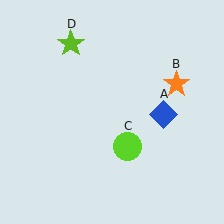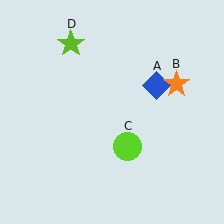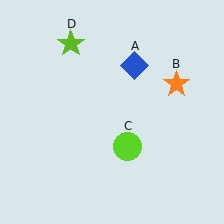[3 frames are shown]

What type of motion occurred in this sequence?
The blue diamond (object A) rotated counterclockwise around the center of the scene.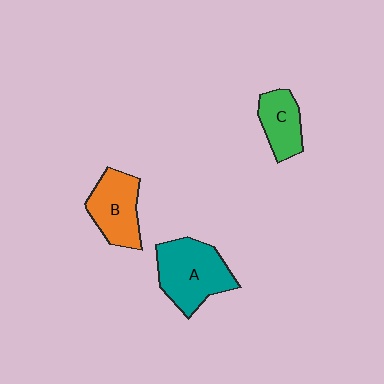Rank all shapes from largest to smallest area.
From largest to smallest: A (teal), B (orange), C (green).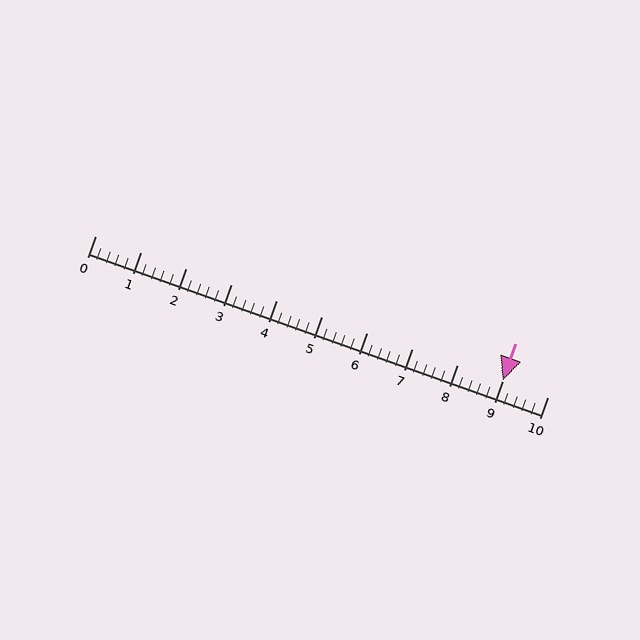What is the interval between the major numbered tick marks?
The major tick marks are spaced 1 units apart.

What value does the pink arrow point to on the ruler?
The pink arrow points to approximately 9.0.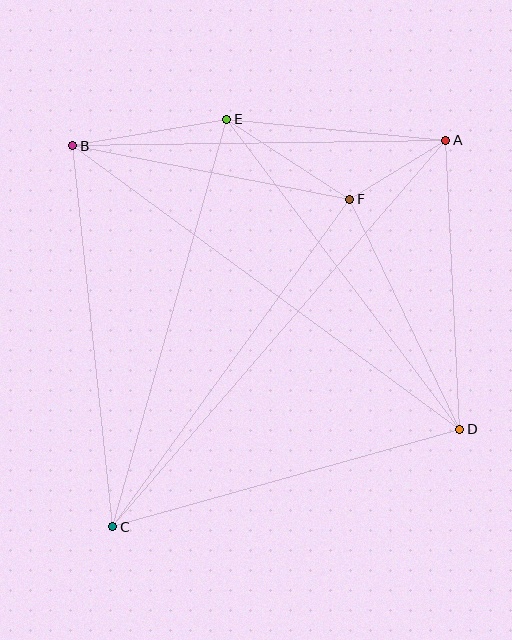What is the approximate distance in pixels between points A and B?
The distance between A and B is approximately 373 pixels.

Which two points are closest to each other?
Points A and F are closest to each other.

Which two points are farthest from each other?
Points A and C are farthest from each other.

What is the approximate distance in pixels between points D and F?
The distance between D and F is approximately 255 pixels.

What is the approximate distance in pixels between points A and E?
The distance between A and E is approximately 220 pixels.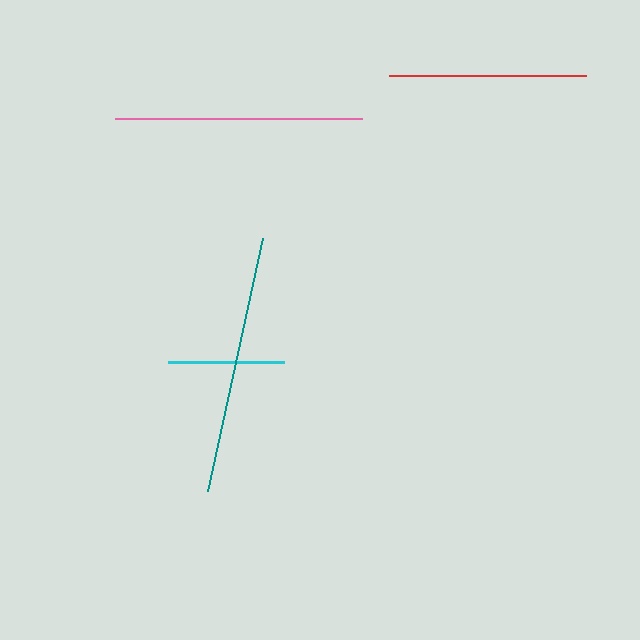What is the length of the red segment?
The red segment is approximately 197 pixels long.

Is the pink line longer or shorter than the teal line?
The teal line is longer than the pink line.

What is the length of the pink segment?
The pink segment is approximately 247 pixels long.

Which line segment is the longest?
The teal line is the longest at approximately 259 pixels.